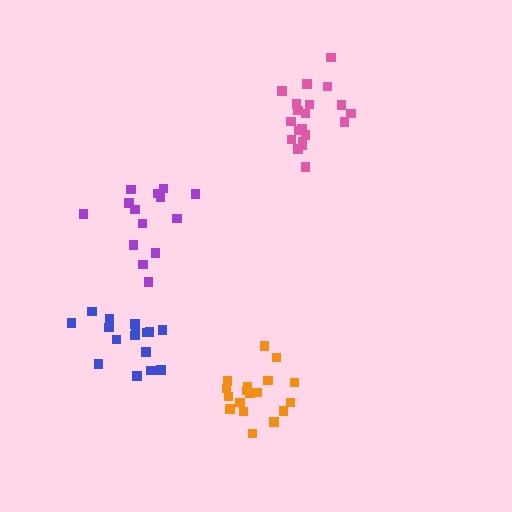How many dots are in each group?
Group 1: 14 dots, Group 2: 16 dots, Group 3: 20 dots, Group 4: 18 dots (68 total).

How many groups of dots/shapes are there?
There are 4 groups.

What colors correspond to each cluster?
The clusters are colored: purple, blue, pink, orange.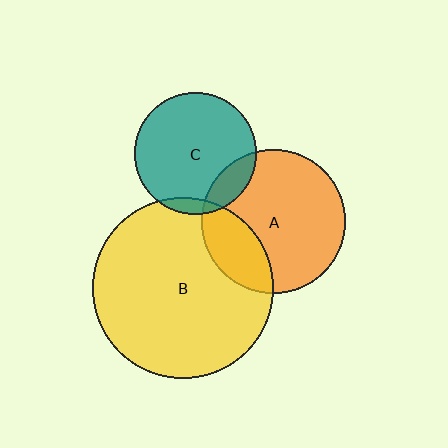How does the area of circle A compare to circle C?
Approximately 1.4 times.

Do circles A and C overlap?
Yes.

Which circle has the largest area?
Circle B (yellow).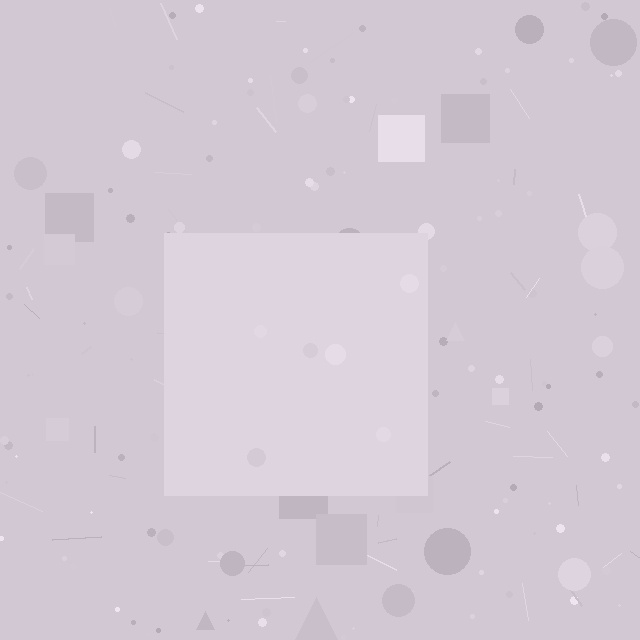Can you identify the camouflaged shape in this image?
The camouflaged shape is a square.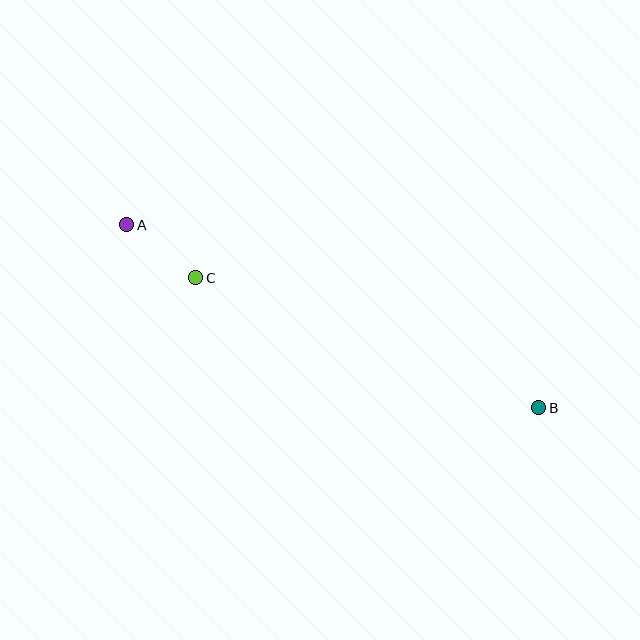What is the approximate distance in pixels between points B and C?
The distance between B and C is approximately 367 pixels.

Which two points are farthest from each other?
Points A and B are farthest from each other.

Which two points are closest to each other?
Points A and C are closest to each other.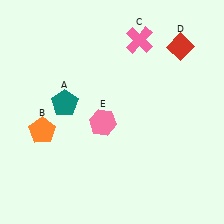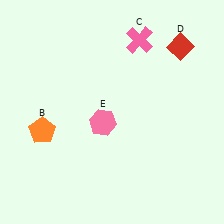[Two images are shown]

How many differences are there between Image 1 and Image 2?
There is 1 difference between the two images.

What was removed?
The teal pentagon (A) was removed in Image 2.